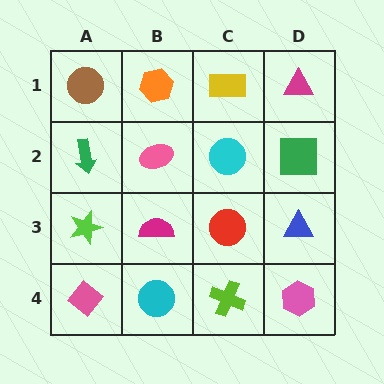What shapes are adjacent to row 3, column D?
A green square (row 2, column D), a pink hexagon (row 4, column D), a red circle (row 3, column C).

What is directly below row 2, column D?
A blue triangle.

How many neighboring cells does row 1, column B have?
3.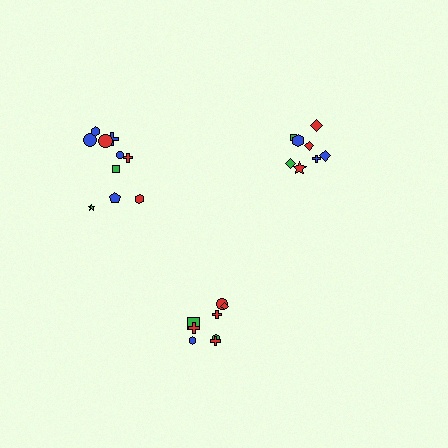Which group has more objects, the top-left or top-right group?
The top-left group.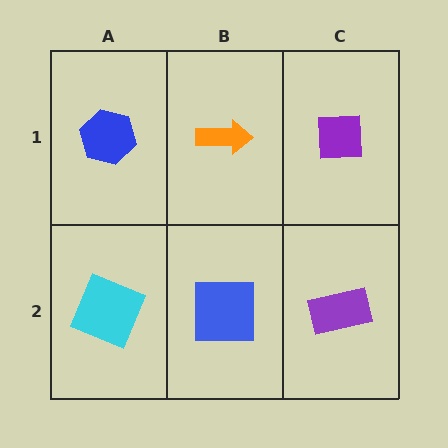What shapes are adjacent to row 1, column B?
A blue square (row 2, column B), a blue hexagon (row 1, column A), a purple square (row 1, column C).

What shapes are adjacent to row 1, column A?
A cyan square (row 2, column A), an orange arrow (row 1, column B).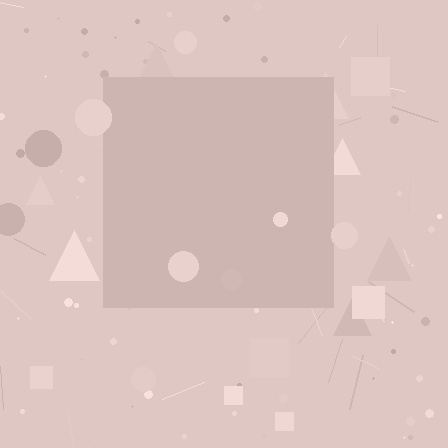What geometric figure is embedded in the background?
A square is embedded in the background.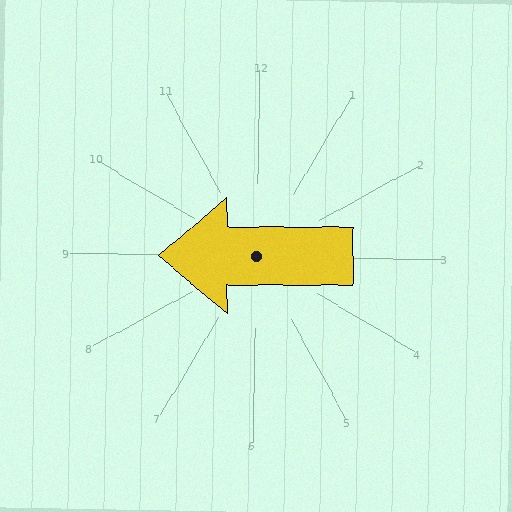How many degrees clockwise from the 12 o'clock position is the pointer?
Approximately 269 degrees.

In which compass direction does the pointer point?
West.